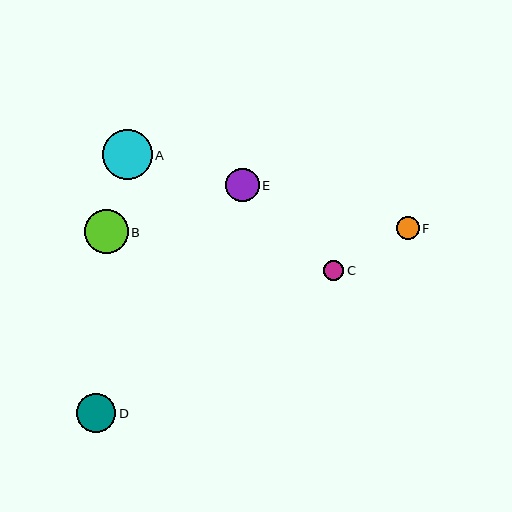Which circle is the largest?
Circle A is the largest with a size of approximately 50 pixels.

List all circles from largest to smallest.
From largest to smallest: A, B, D, E, F, C.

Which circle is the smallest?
Circle C is the smallest with a size of approximately 21 pixels.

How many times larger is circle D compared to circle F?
Circle D is approximately 1.7 times the size of circle F.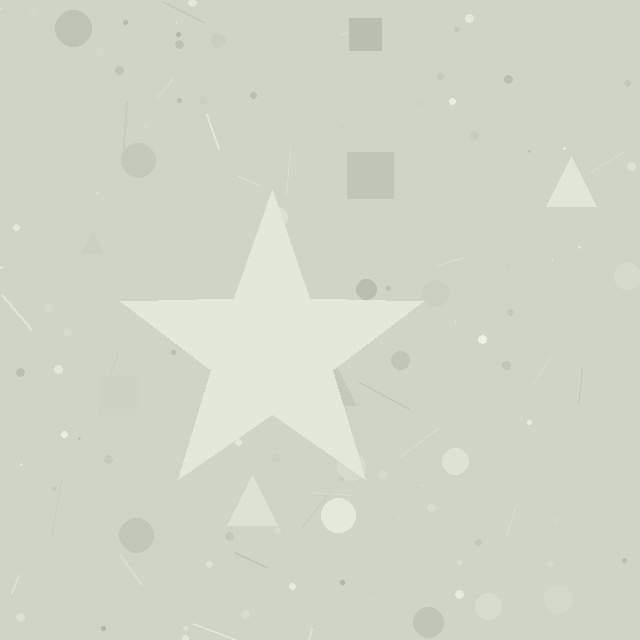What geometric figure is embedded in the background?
A star is embedded in the background.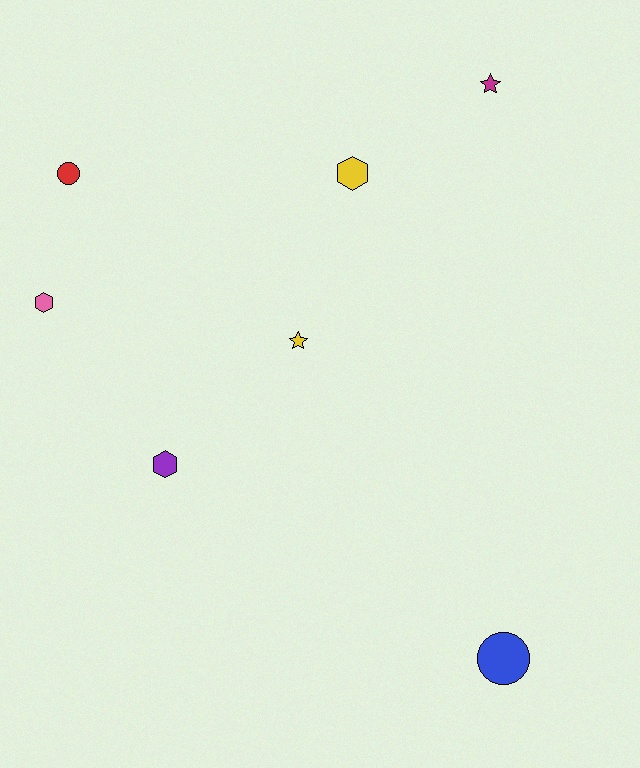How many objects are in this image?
There are 7 objects.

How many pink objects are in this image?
There is 1 pink object.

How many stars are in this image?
There are 2 stars.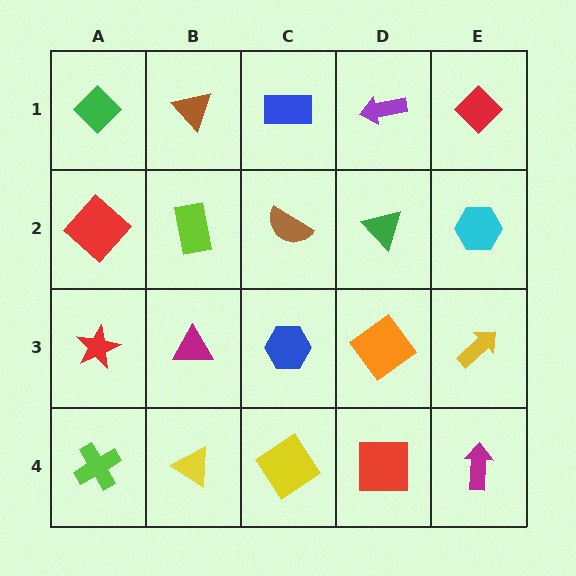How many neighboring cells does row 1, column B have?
3.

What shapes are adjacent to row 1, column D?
A green triangle (row 2, column D), a blue rectangle (row 1, column C), a red diamond (row 1, column E).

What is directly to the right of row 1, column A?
A brown triangle.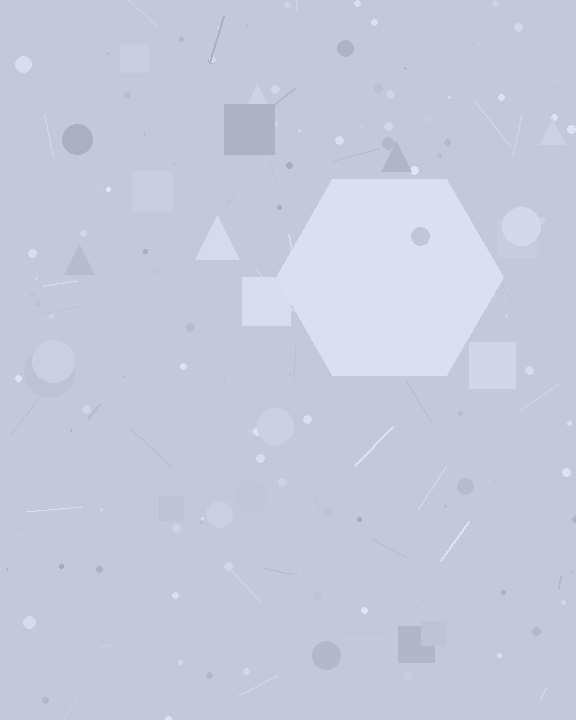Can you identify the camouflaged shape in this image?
The camouflaged shape is a hexagon.